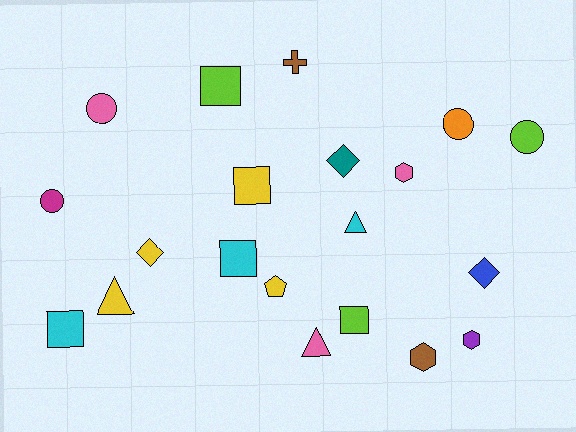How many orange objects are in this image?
There is 1 orange object.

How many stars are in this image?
There are no stars.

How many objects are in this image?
There are 20 objects.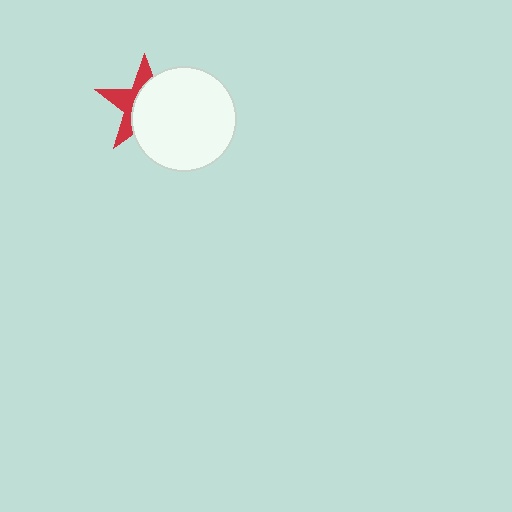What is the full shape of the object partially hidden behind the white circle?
The partially hidden object is a red star.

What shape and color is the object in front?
The object in front is a white circle.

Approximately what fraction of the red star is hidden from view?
Roughly 61% of the red star is hidden behind the white circle.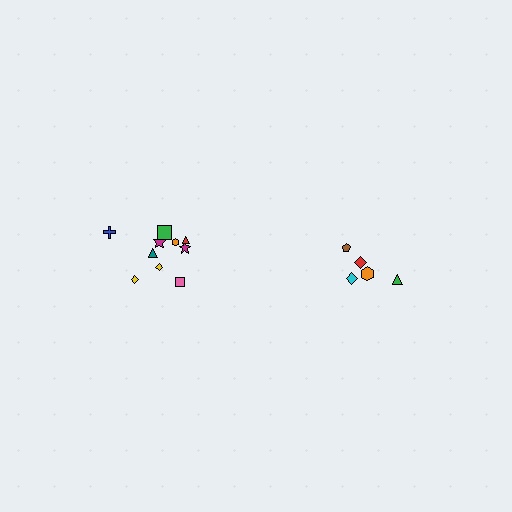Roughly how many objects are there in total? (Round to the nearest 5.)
Roughly 15 objects in total.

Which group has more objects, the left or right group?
The left group.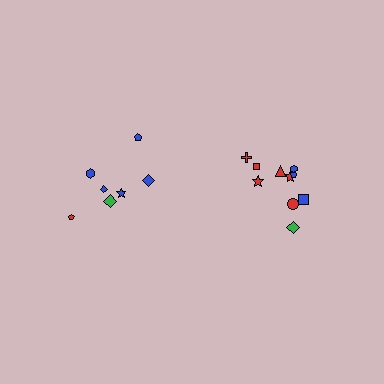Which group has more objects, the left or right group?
The right group.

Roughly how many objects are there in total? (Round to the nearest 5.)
Roughly 15 objects in total.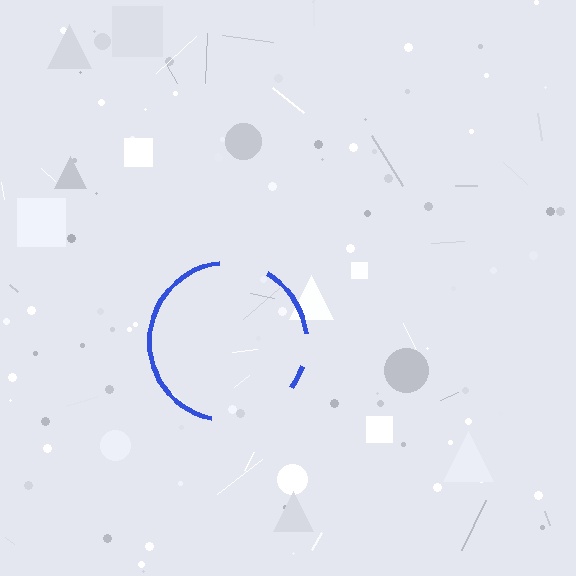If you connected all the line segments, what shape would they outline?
They would outline a circle.